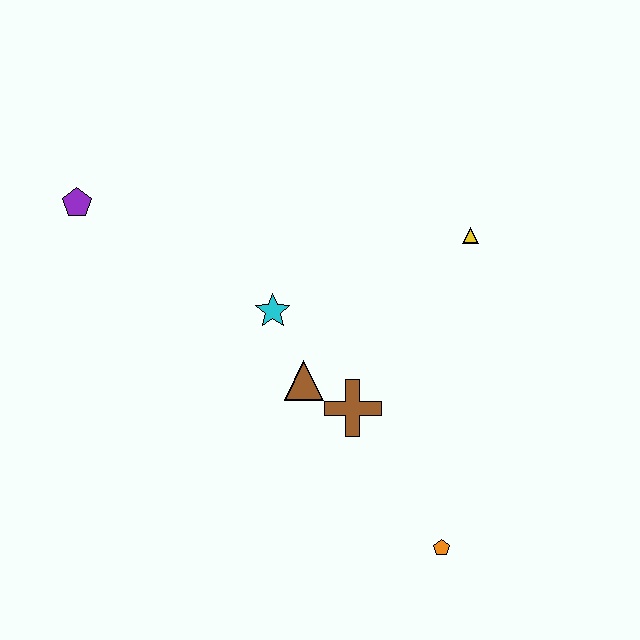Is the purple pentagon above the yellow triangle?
Yes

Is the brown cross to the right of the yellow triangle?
No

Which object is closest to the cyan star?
The brown triangle is closest to the cyan star.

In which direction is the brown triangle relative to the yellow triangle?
The brown triangle is to the left of the yellow triangle.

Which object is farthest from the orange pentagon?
The purple pentagon is farthest from the orange pentagon.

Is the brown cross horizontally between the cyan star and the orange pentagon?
Yes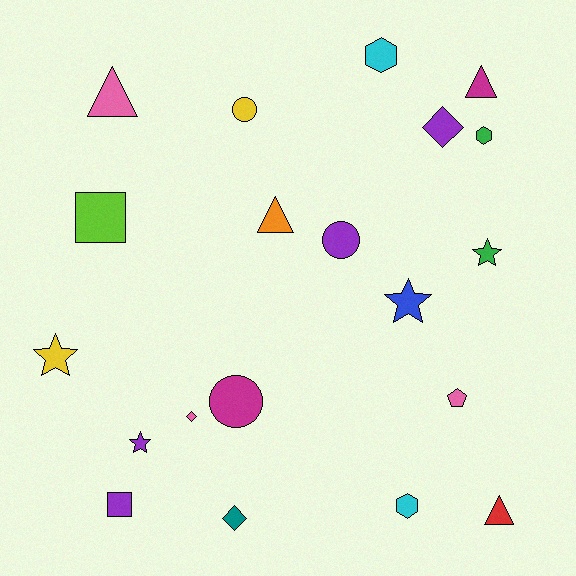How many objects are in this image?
There are 20 objects.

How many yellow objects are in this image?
There are 2 yellow objects.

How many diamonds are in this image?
There are 3 diamonds.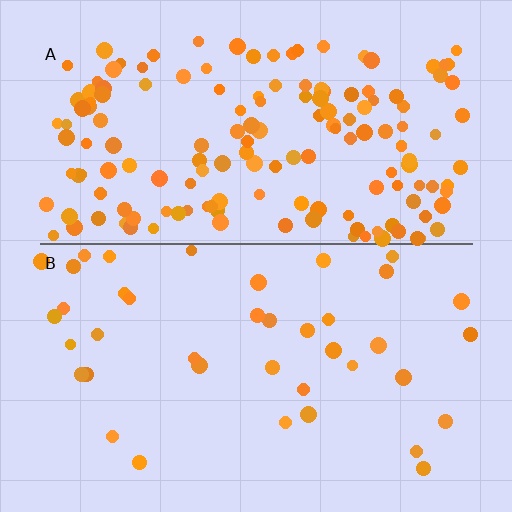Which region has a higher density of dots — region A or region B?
A (the top).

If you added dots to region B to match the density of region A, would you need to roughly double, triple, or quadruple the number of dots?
Approximately quadruple.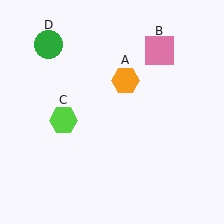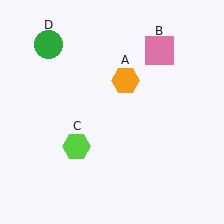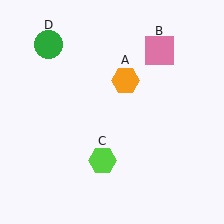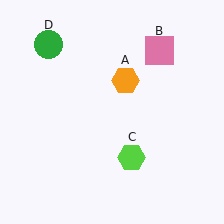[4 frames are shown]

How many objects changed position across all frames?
1 object changed position: lime hexagon (object C).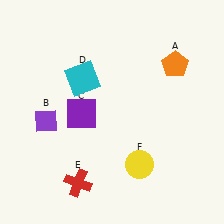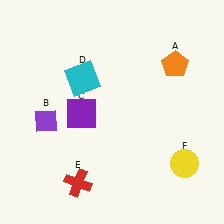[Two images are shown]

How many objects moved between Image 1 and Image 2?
1 object moved between the two images.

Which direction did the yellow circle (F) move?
The yellow circle (F) moved right.